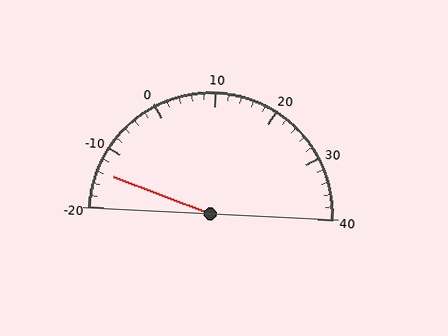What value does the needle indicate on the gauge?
The needle indicates approximately -14.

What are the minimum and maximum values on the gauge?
The gauge ranges from -20 to 40.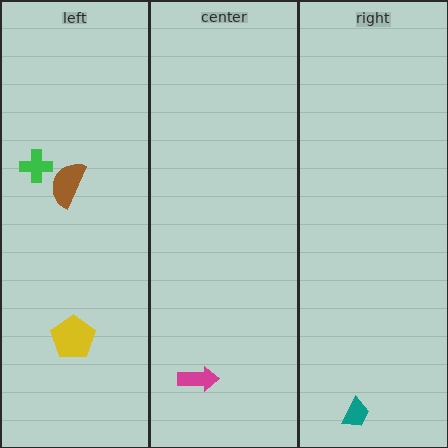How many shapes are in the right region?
1.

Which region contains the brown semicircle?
The left region.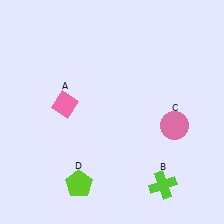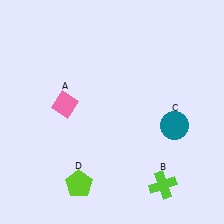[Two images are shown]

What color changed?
The circle (C) changed from pink in Image 1 to teal in Image 2.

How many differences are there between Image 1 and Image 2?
There is 1 difference between the two images.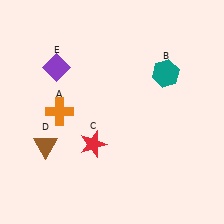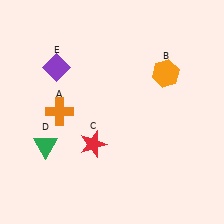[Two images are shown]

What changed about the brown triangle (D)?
In Image 1, D is brown. In Image 2, it changed to green.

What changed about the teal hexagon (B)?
In Image 1, B is teal. In Image 2, it changed to orange.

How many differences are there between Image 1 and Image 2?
There are 2 differences between the two images.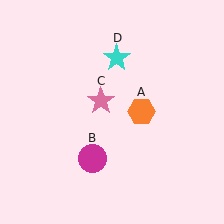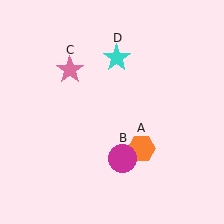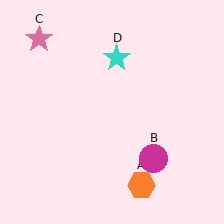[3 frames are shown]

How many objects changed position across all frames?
3 objects changed position: orange hexagon (object A), magenta circle (object B), pink star (object C).